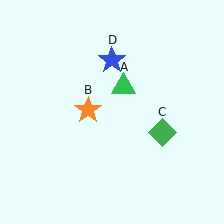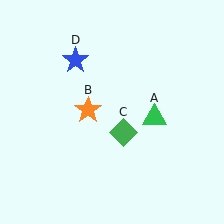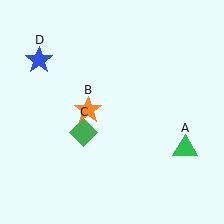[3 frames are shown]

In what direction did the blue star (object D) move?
The blue star (object D) moved left.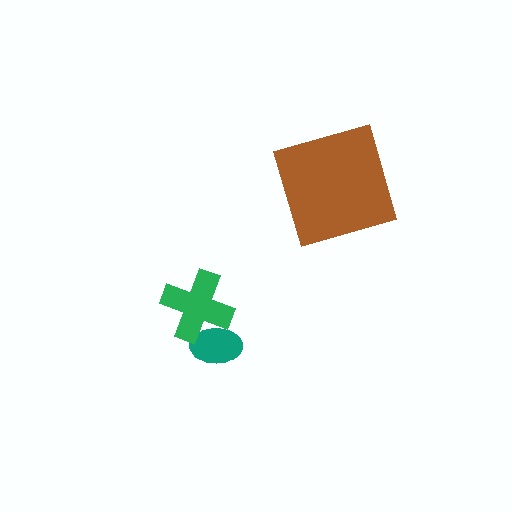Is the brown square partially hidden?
No, no other shape covers it.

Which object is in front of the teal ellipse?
The green cross is in front of the teal ellipse.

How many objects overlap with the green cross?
1 object overlaps with the green cross.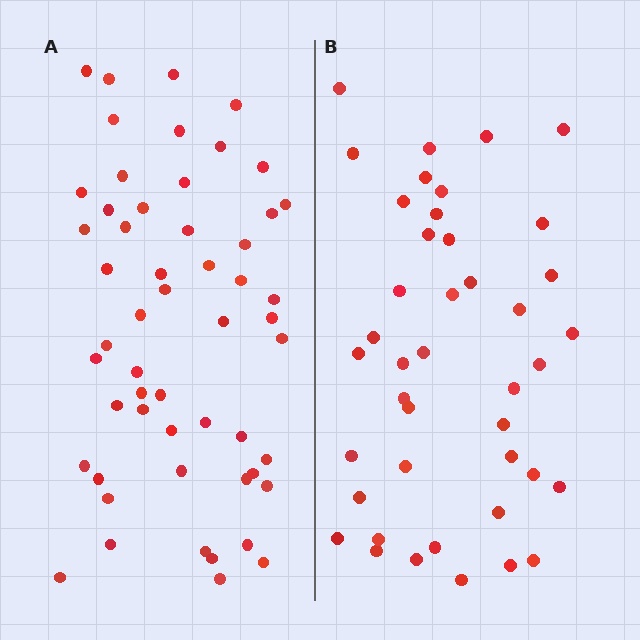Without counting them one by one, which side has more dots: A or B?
Region A (the left region) has more dots.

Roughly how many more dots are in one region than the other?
Region A has roughly 12 or so more dots than region B.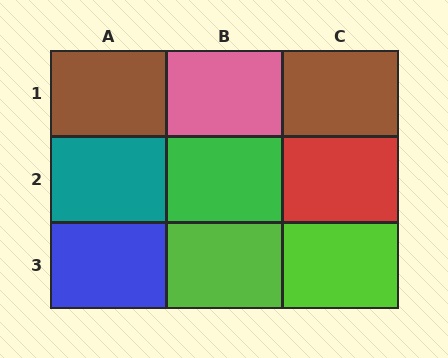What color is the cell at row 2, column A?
Teal.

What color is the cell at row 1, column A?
Brown.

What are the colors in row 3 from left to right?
Blue, lime, lime.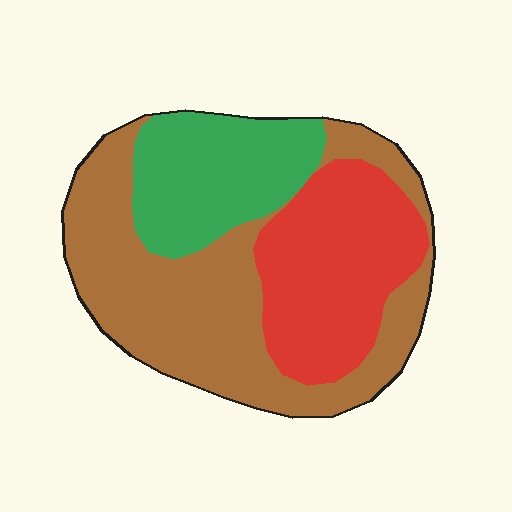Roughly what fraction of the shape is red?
Red takes up about one third (1/3) of the shape.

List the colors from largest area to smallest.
From largest to smallest: brown, red, green.